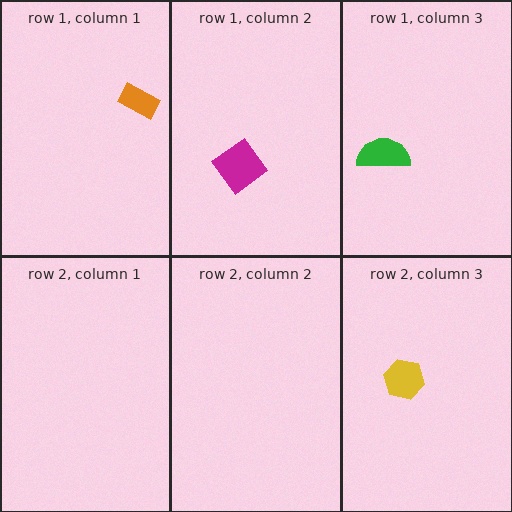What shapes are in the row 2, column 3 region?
The yellow hexagon.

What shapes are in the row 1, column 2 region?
The magenta diamond.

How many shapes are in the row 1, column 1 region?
1.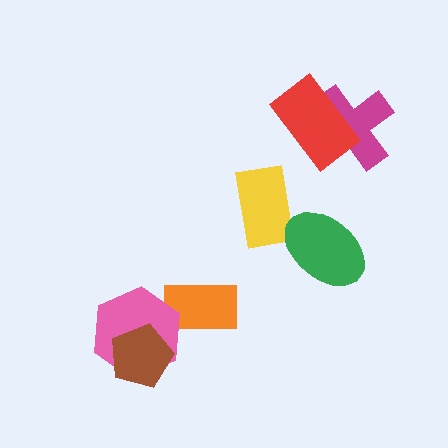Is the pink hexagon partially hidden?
Yes, it is partially covered by another shape.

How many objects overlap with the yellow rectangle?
1 object overlaps with the yellow rectangle.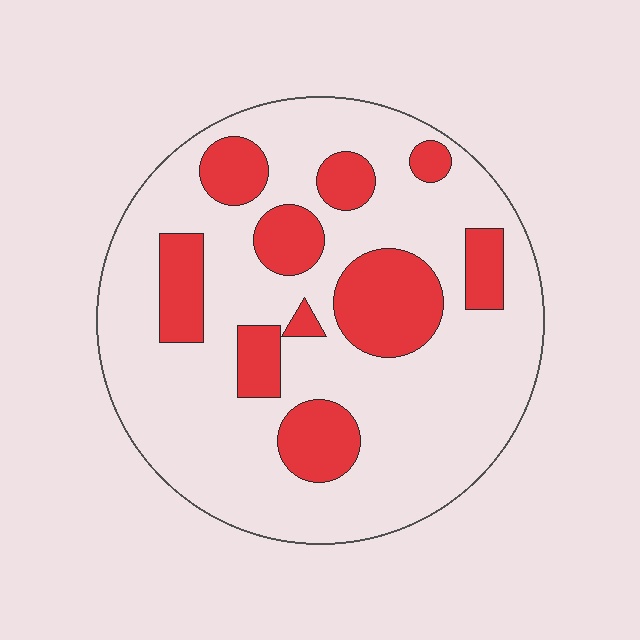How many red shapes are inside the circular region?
10.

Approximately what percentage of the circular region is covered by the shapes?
Approximately 25%.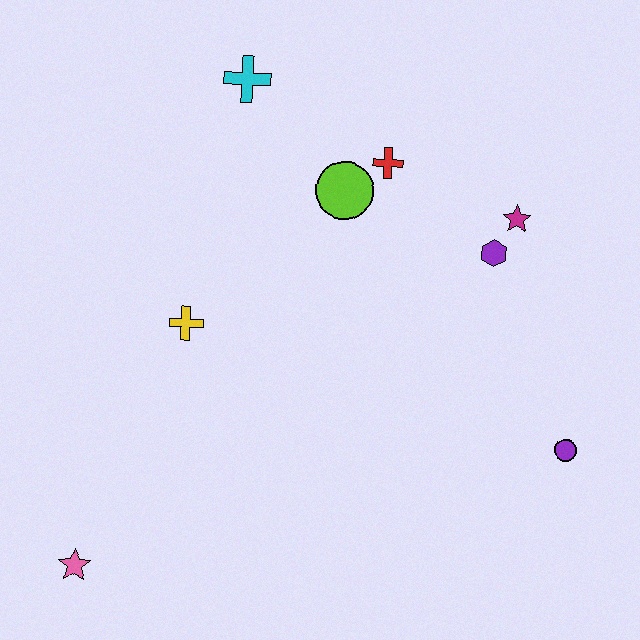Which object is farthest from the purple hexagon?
The pink star is farthest from the purple hexagon.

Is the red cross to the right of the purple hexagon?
No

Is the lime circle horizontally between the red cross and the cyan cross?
Yes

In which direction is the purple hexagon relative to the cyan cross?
The purple hexagon is to the right of the cyan cross.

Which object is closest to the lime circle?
The red cross is closest to the lime circle.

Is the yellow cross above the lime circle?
No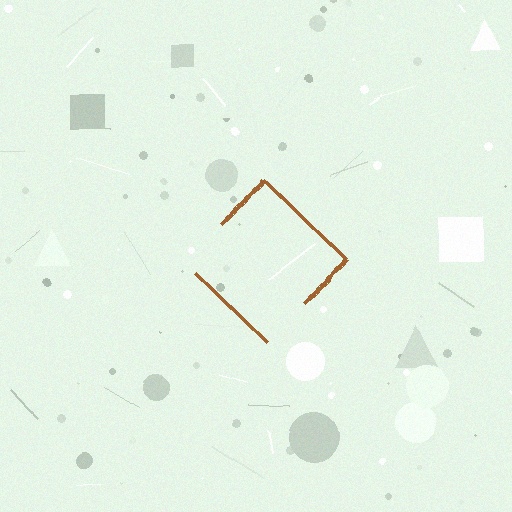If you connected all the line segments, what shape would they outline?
They would outline a diamond.